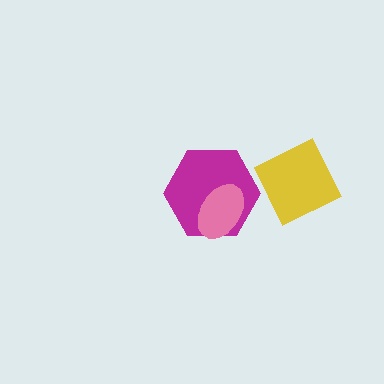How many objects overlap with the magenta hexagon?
1 object overlaps with the magenta hexagon.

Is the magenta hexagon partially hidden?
Yes, it is partially covered by another shape.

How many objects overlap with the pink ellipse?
1 object overlaps with the pink ellipse.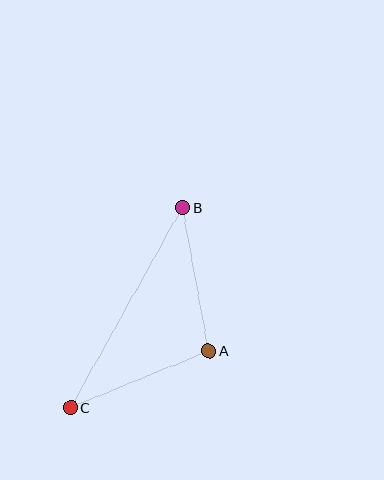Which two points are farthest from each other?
Points B and C are farthest from each other.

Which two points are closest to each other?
Points A and B are closest to each other.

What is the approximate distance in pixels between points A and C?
The distance between A and C is approximately 149 pixels.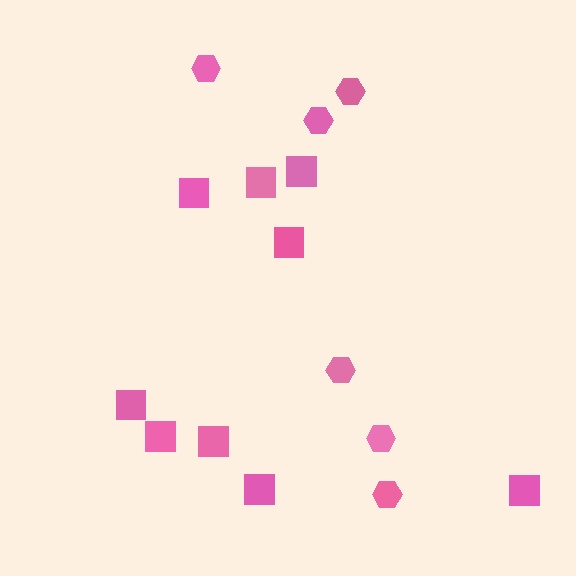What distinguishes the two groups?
There are 2 groups: one group of hexagons (6) and one group of squares (9).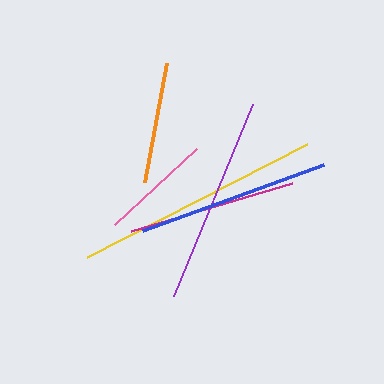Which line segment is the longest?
The yellow line is the longest at approximately 247 pixels.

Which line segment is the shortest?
The pink line is the shortest at approximately 112 pixels.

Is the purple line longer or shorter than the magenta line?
The purple line is longer than the magenta line.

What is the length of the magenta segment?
The magenta segment is approximately 168 pixels long.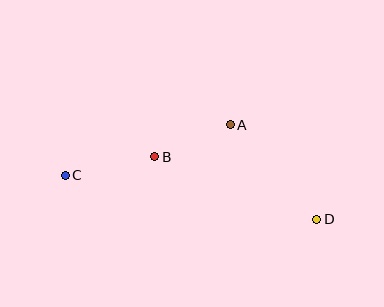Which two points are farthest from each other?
Points C and D are farthest from each other.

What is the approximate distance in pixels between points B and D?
The distance between B and D is approximately 173 pixels.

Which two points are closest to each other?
Points A and B are closest to each other.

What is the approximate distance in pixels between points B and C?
The distance between B and C is approximately 92 pixels.